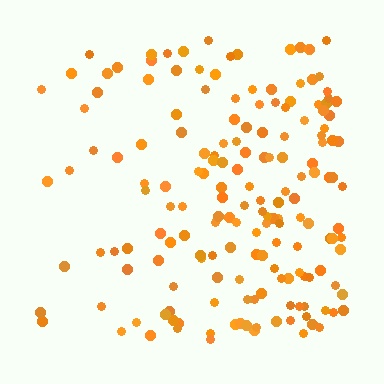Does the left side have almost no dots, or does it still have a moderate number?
Still a moderate number, just noticeably fewer than the right.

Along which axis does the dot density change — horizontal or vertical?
Horizontal.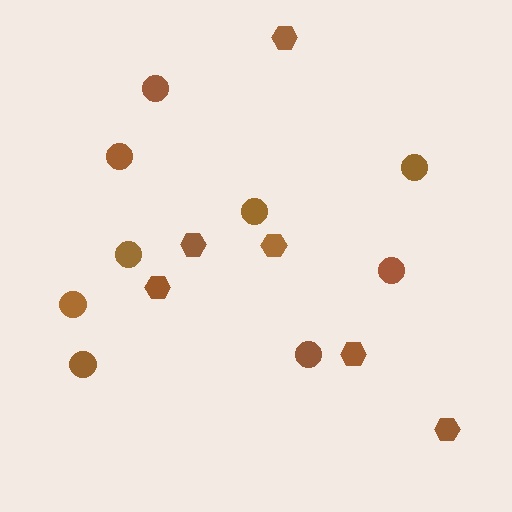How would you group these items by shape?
There are 2 groups: one group of hexagons (6) and one group of circles (9).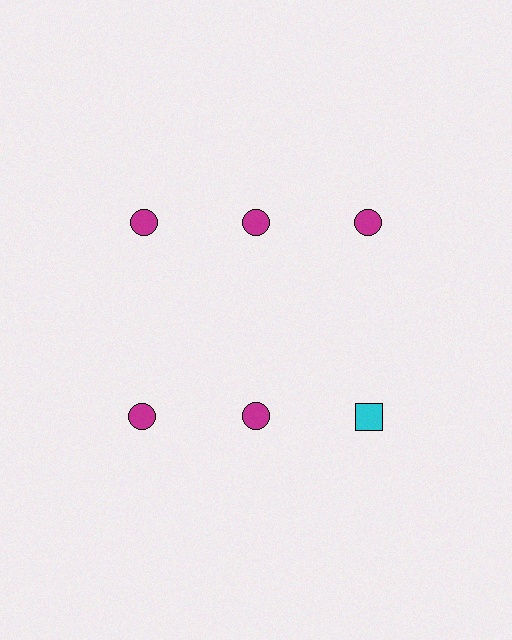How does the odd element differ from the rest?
It differs in both color (cyan instead of magenta) and shape (square instead of circle).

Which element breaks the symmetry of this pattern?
The cyan square in the second row, center column breaks the symmetry. All other shapes are magenta circles.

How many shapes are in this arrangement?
There are 6 shapes arranged in a grid pattern.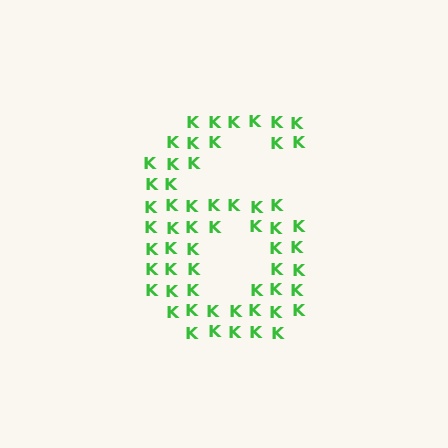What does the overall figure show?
The overall figure shows the digit 6.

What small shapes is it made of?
It is made of small letter K's.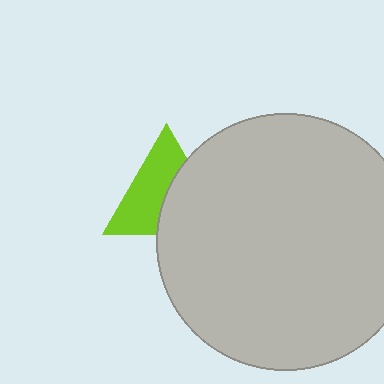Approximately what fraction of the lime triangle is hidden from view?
Roughly 45% of the lime triangle is hidden behind the light gray circle.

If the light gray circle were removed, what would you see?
You would see the complete lime triangle.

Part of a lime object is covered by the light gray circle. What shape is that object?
It is a triangle.